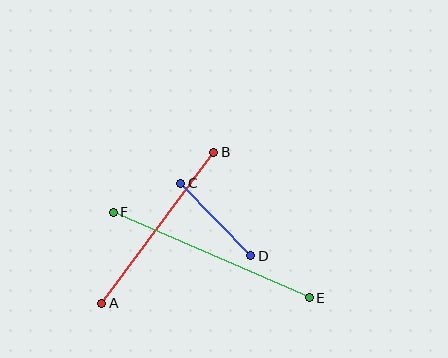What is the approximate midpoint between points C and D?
The midpoint is at approximately (216, 220) pixels.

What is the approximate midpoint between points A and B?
The midpoint is at approximately (158, 228) pixels.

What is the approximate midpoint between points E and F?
The midpoint is at approximately (211, 255) pixels.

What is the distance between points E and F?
The distance is approximately 214 pixels.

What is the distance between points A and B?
The distance is approximately 188 pixels.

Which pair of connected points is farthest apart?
Points E and F are farthest apart.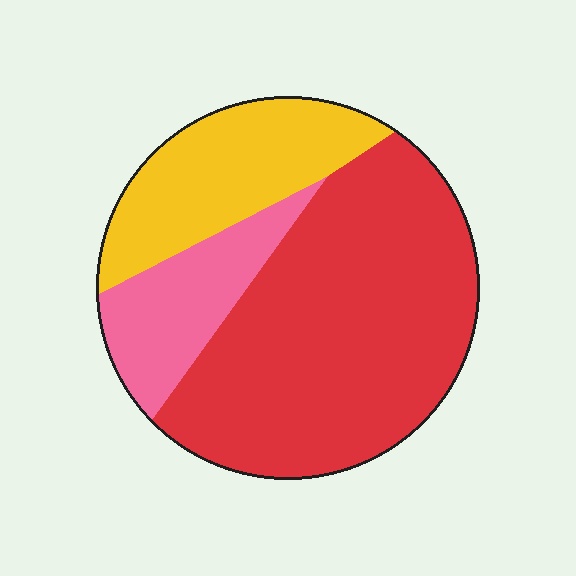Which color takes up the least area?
Pink, at roughly 15%.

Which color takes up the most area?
Red, at roughly 60%.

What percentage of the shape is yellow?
Yellow takes up about one quarter (1/4) of the shape.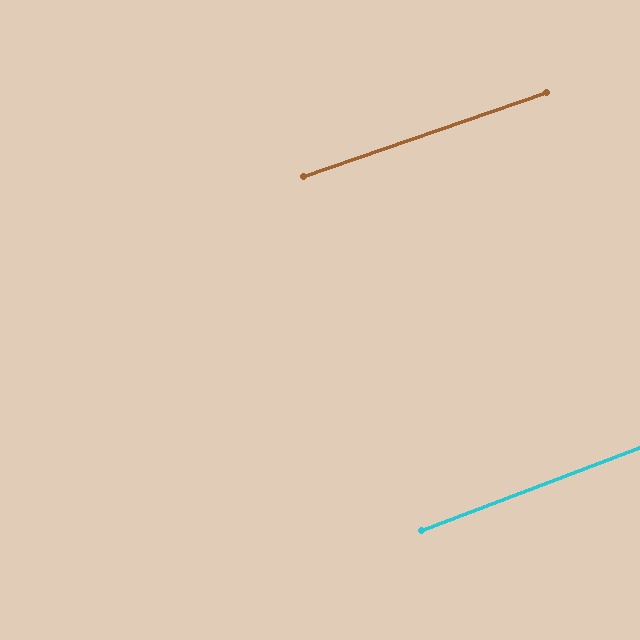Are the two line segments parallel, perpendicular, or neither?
Parallel — their directions differ by only 1.8°.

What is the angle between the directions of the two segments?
Approximately 2 degrees.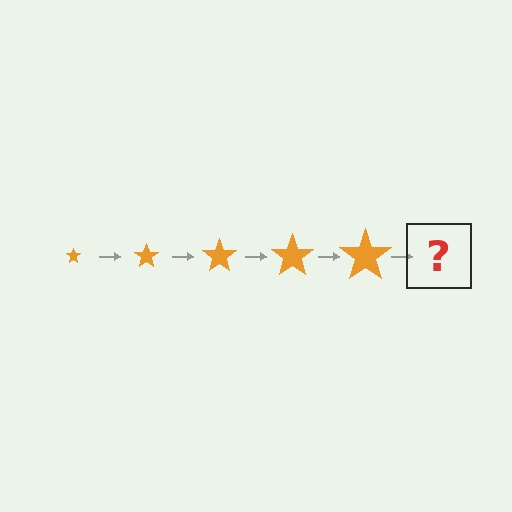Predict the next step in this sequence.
The next step is an orange star, larger than the previous one.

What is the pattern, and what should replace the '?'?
The pattern is that the star gets progressively larger each step. The '?' should be an orange star, larger than the previous one.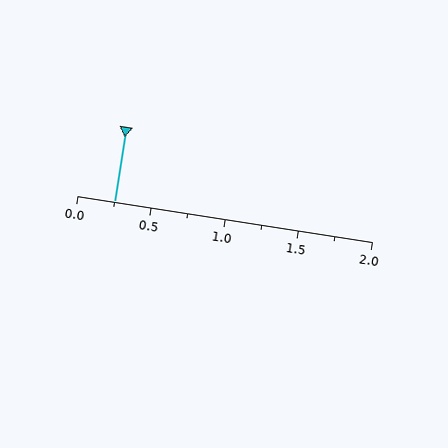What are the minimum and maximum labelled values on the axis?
The axis runs from 0.0 to 2.0.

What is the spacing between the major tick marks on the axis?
The major ticks are spaced 0.5 apart.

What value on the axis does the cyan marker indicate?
The marker indicates approximately 0.25.